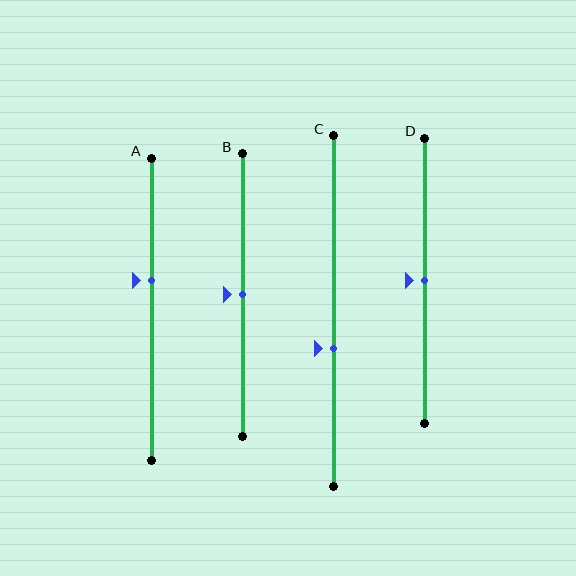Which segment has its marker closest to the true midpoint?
Segment B has its marker closest to the true midpoint.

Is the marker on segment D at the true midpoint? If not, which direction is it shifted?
Yes, the marker on segment D is at the true midpoint.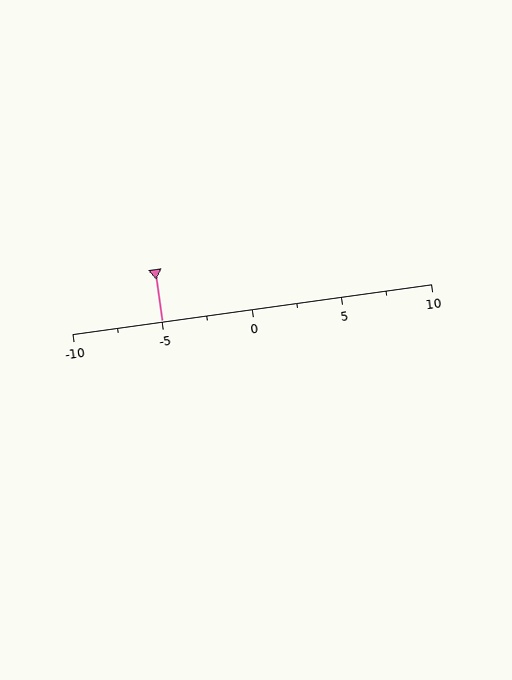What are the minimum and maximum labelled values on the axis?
The axis runs from -10 to 10.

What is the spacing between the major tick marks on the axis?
The major ticks are spaced 5 apart.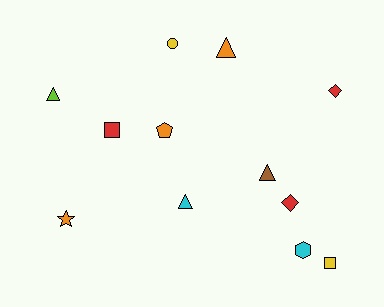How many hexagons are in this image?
There is 1 hexagon.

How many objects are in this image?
There are 12 objects.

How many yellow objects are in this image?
There are 2 yellow objects.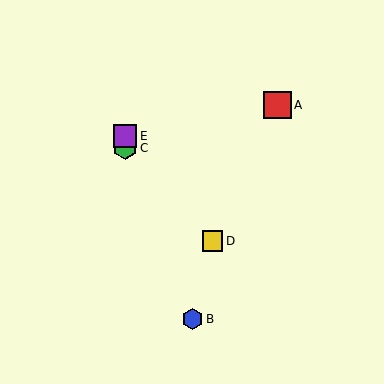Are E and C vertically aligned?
Yes, both are at x≈125.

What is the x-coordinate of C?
Object C is at x≈125.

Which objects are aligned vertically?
Objects C, E are aligned vertically.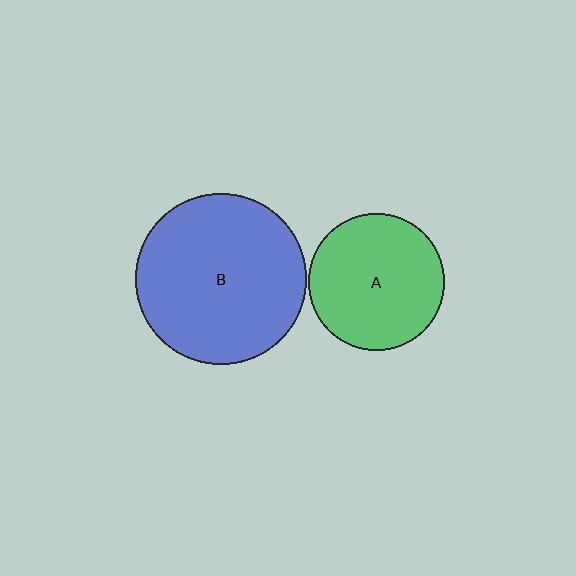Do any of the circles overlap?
No, none of the circles overlap.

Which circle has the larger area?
Circle B (blue).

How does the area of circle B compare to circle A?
Approximately 1.6 times.